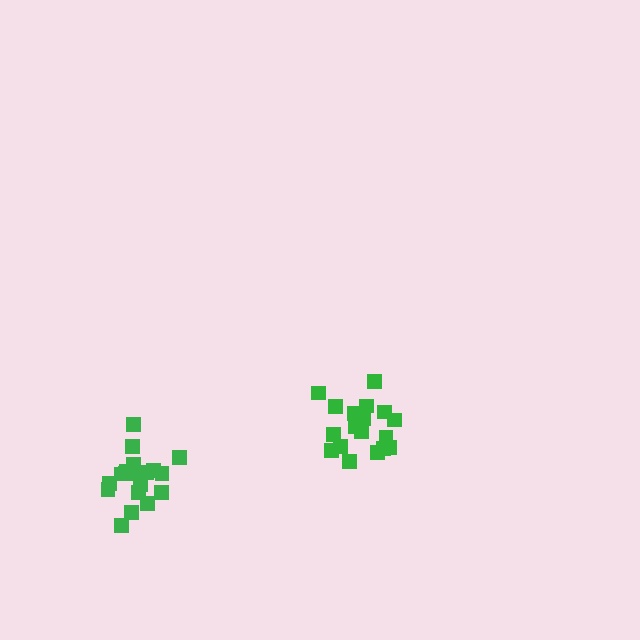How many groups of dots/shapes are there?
There are 2 groups.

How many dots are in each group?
Group 1: 19 dots, Group 2: 18 dots (37 total).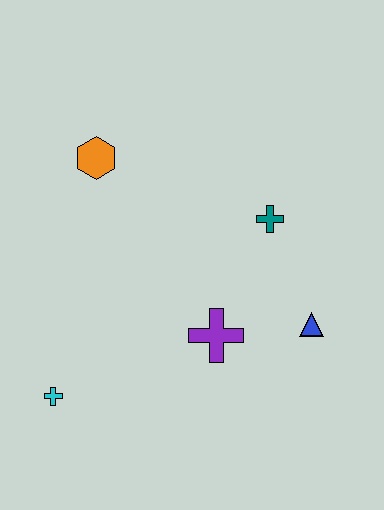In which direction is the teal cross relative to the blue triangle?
The teal cross is above the blue triangle.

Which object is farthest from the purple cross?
The orange hexagon is farthest from the purple cross.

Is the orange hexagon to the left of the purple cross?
Yes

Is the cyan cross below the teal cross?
Yes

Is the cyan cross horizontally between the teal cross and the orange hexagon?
No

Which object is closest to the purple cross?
The blue triangle is closest to the purple cross.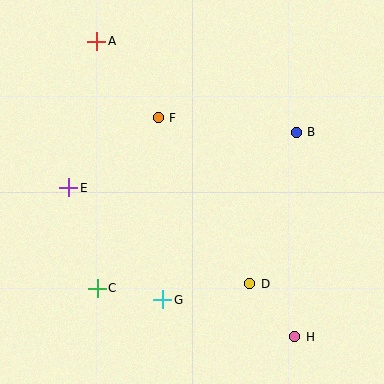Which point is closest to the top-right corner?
Point B is closest to the top-right corner.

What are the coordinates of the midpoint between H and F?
The midpoint between H and F is at (227, 227).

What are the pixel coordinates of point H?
Point H is at (295, 337).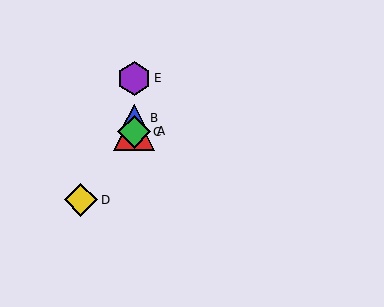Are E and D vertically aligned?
No, E is at x≈134 and D is at x≈81.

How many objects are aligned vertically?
4 objects (A, B, C, E) are aligned vertically.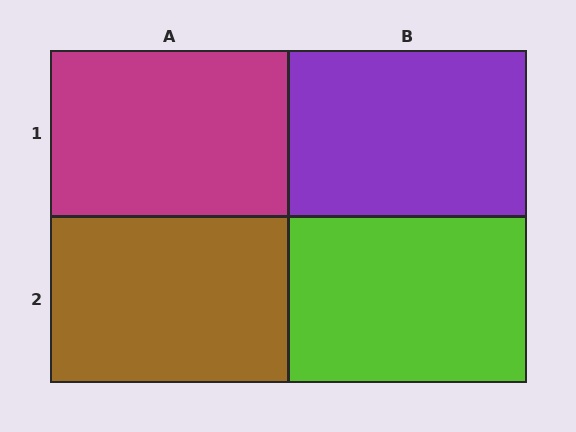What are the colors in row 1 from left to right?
Magenta, purple.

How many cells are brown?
1 cell is brown.